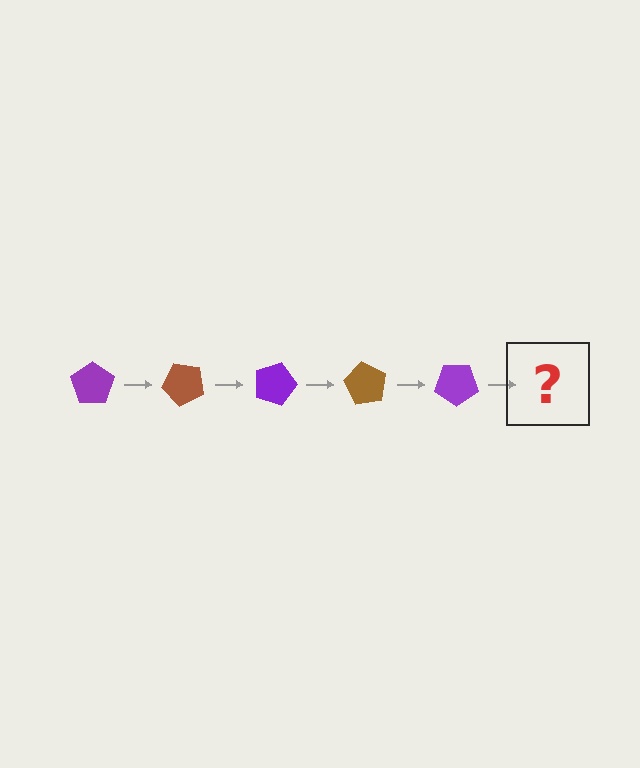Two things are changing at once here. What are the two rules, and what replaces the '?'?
The two rules are that it rotates 45 degrees each step and the color cycles through purple and brown. The '?' should be a brown pentagon, rotated 225 degrees from the start.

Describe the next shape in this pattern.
It should be a brown pentagon, rotated 225 degrees from the start.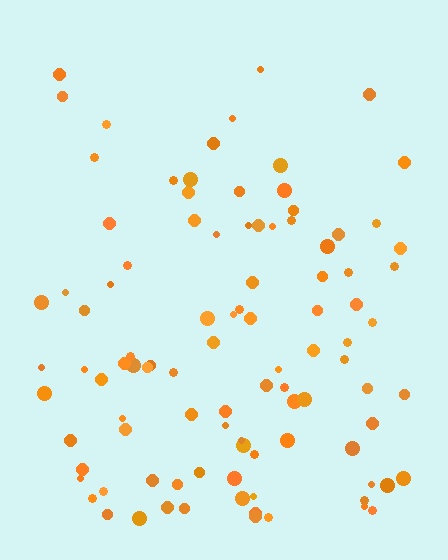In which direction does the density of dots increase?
From top to bottom, with the bottom side densest.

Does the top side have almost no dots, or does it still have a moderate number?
Still a moderate number, just noticeably fewer than the bottom.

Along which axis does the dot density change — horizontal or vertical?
Vertical.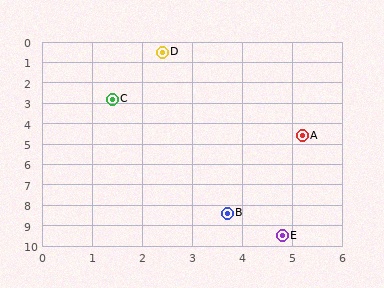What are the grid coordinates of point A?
Point A is at approximately (5.2, 4.6).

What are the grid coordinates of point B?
Point B is at approximately (3.7, 8.4).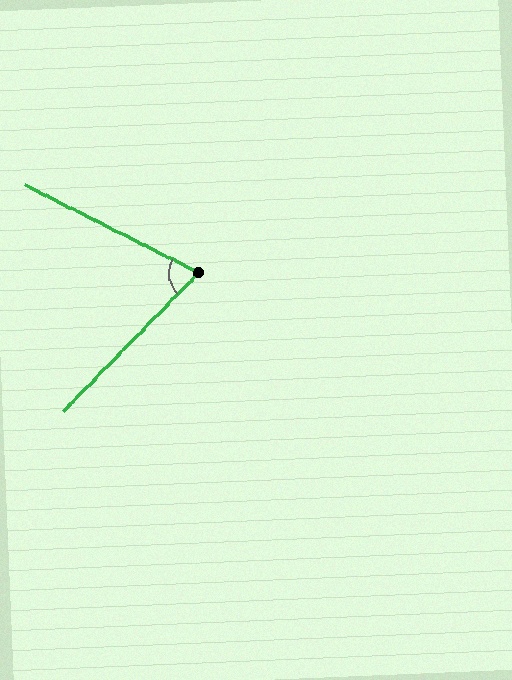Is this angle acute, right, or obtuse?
It is acute.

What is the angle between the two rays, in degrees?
Approximately 72 degrees.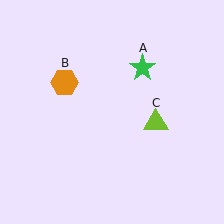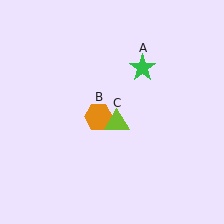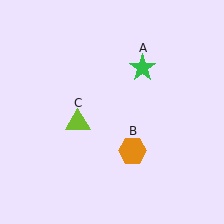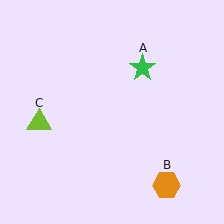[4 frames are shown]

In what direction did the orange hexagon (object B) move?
The orange hexagon (object B) moved down and to the right.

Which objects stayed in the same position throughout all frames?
Green star (object A) remained stationary.